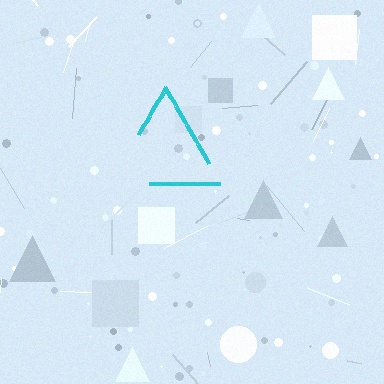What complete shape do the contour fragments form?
The contour fragments form a triangle.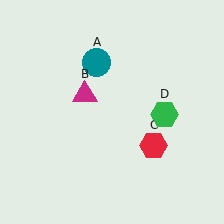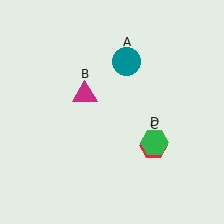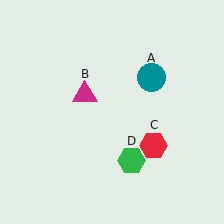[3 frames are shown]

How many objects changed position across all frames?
2 objects changed position: teal circle (object A), green hexagon (object D).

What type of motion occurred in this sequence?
The teal circle (object A), green hexagon (object D) rotated clockwise around the center of the scene.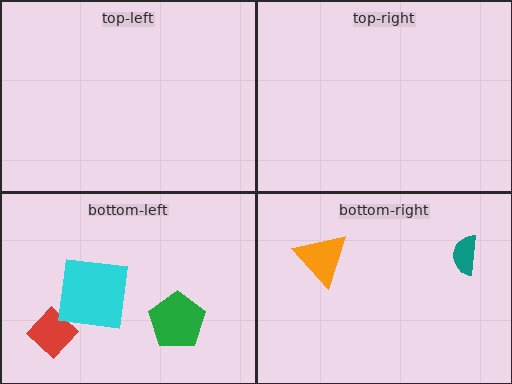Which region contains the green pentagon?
The bottom-left region.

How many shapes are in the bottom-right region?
2.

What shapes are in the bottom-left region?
The red diamond, the cyan square, the green pentagon.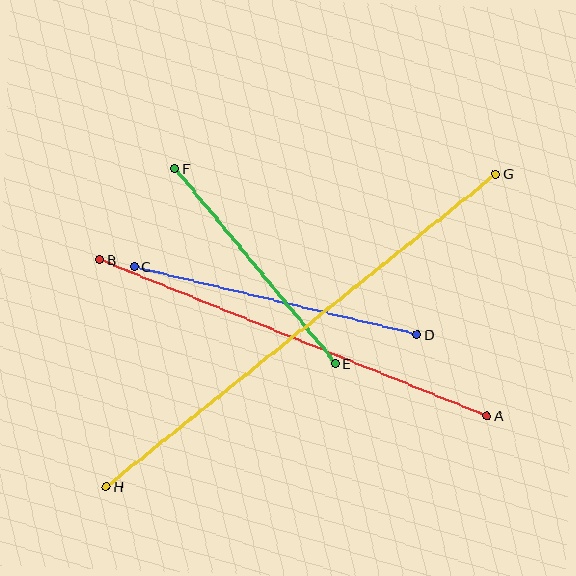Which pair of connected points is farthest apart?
Points G and H are farthest apart.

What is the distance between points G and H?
The distance is approximately 500 pixels.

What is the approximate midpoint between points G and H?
The midpoint is at approximately (301, 330) pixels.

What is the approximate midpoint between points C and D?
The midpoint is at approximately (275, 301) pixels.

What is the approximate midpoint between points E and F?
The midpoint is at approximately (255, 266) pixels.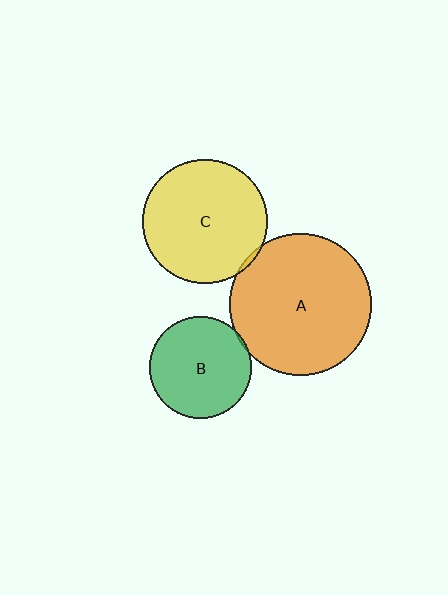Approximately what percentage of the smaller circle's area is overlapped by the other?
Approximately 5%.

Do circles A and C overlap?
Yes.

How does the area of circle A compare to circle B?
Approximately 1.9 times.